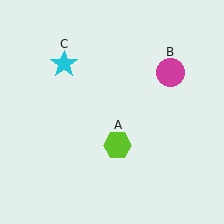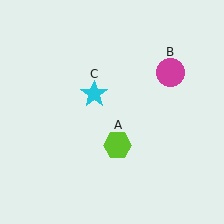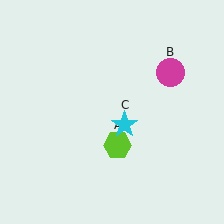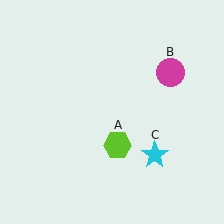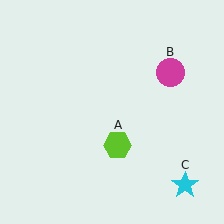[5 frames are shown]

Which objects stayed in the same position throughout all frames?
Lime hexagon (object A) and magenta circle (object B) remained stationary.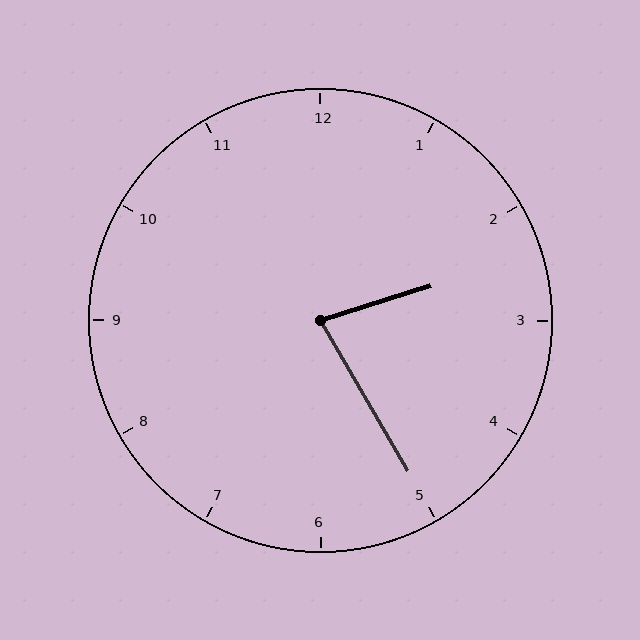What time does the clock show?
2:25.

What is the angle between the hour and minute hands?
Approximately 78 degrees.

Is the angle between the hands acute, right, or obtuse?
It is acute.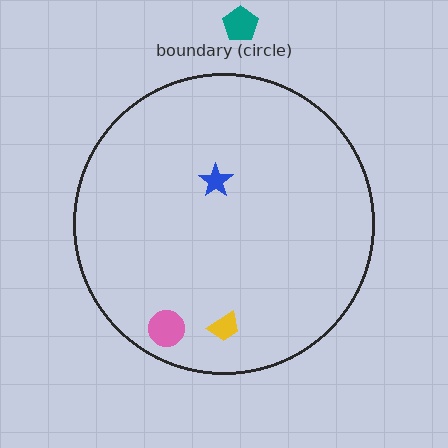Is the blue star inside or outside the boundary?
Inside.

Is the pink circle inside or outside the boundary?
Inside.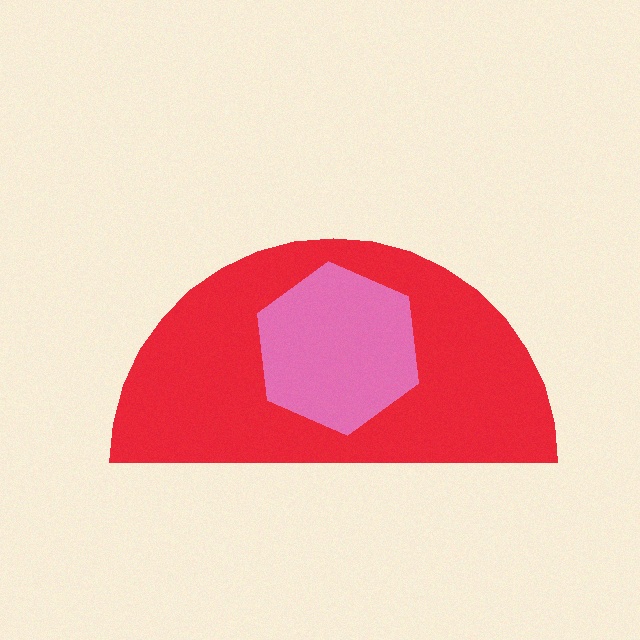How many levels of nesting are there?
2.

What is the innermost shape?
The pink hexagon.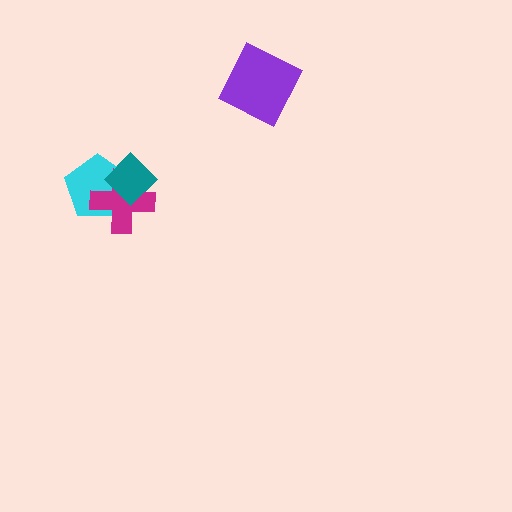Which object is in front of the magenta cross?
The teal diamond is in front of the magenta cross.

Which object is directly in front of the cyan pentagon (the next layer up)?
The magenta cross is directly in front of the cyan pentagon.